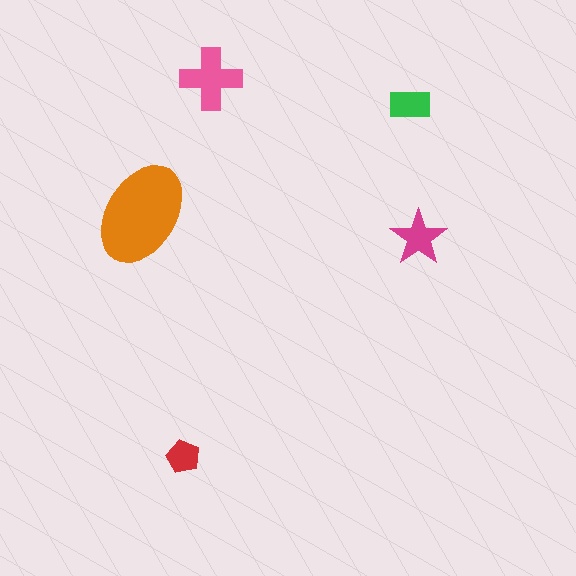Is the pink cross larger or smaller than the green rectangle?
Larger.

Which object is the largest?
The orange ellipse.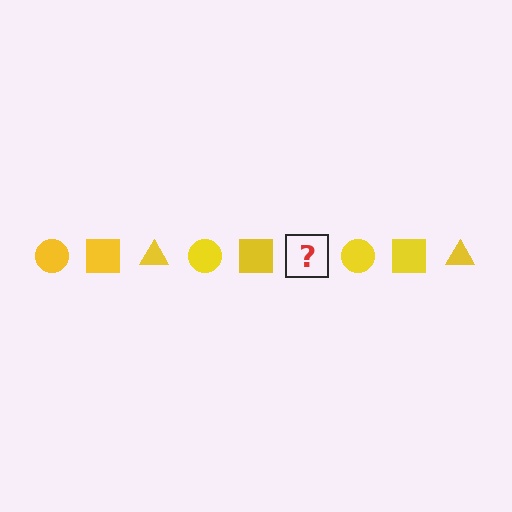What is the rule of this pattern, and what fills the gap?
The rule is that the pattern cycles through circle, square, triangle shapes in yellow. The gap should be filled with a yellow triangle.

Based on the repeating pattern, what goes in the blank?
The blank should be a yellow triangle.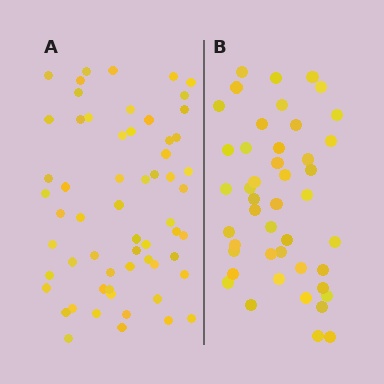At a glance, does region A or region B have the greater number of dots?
Region A (the left region) has more dots.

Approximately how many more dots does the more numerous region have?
Region A has approximately 15 more dots than region B.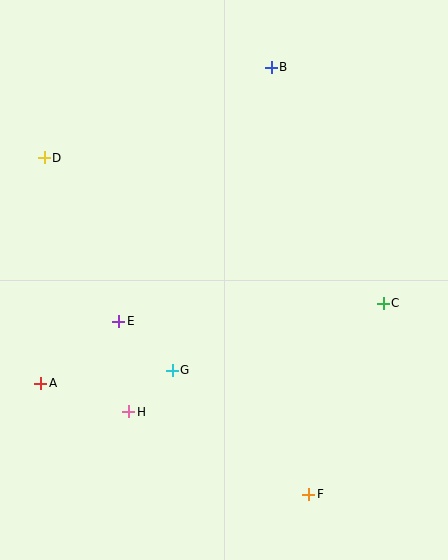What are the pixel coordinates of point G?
Point G is at (172, 370).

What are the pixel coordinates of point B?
Point B is at (271, 67).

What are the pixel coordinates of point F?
Point F is at (309, 494).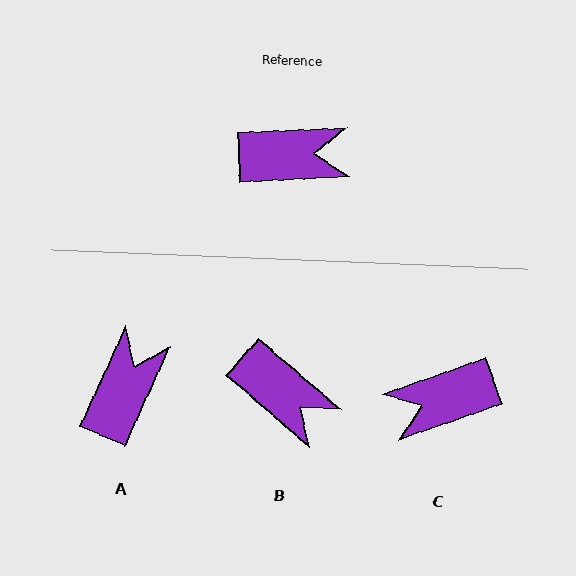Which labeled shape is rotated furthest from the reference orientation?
C, about 163 degrees away.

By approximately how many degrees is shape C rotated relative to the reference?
Approximately 163 degrees clockwise.